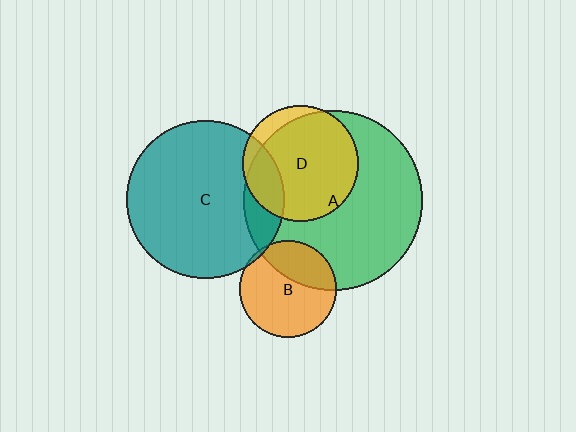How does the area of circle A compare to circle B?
Approximately 3.4 times.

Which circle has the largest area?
Circle A (green).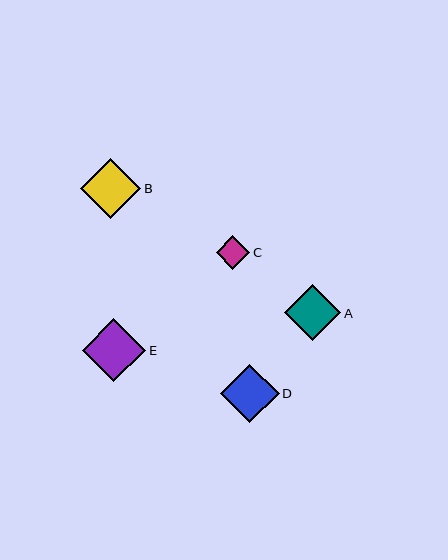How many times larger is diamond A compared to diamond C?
Diamond A is approximately 1.7 times the size of diamond C.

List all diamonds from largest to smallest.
From largest to smallest: E, B, D, A, C.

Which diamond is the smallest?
Diamond C is the smallest with a size of approximately 34 pixels.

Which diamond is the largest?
Diamond E is the largest with a size of approximately 63 pixels.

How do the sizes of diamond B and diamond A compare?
Diamond B and diamond A are approximately the same size.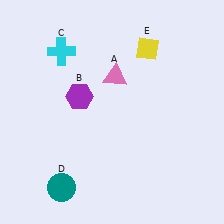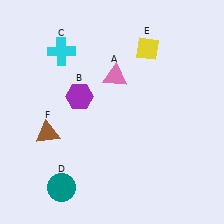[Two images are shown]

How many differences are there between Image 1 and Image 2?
There is 1 difference between the two images.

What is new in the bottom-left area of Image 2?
A brown triangle (F) was added in the bottom-left area of Image 2.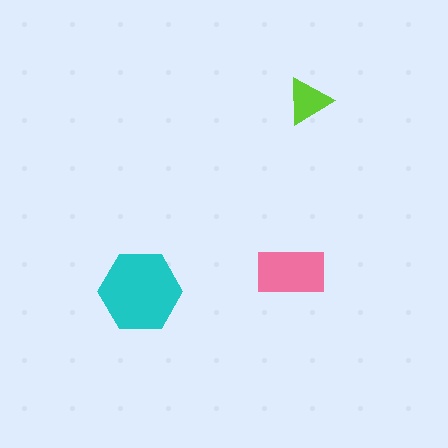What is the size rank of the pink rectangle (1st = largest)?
2nd.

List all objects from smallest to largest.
The lime triangle, the pink rectangle, the cyan hexagon.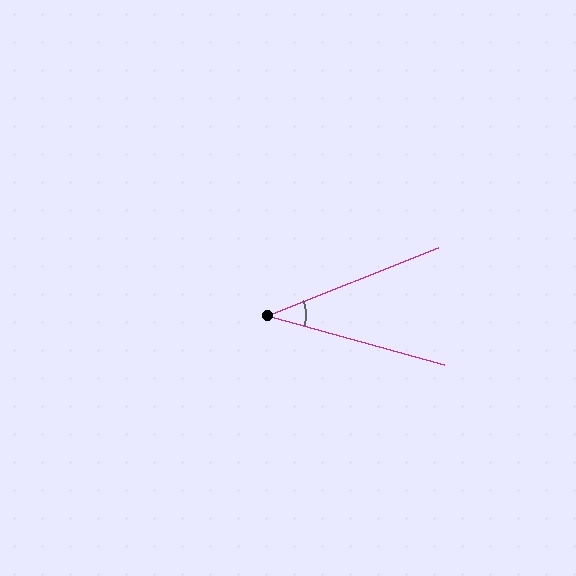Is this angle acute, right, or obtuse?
It is acute.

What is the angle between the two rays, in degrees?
Approximately 37 degrees.